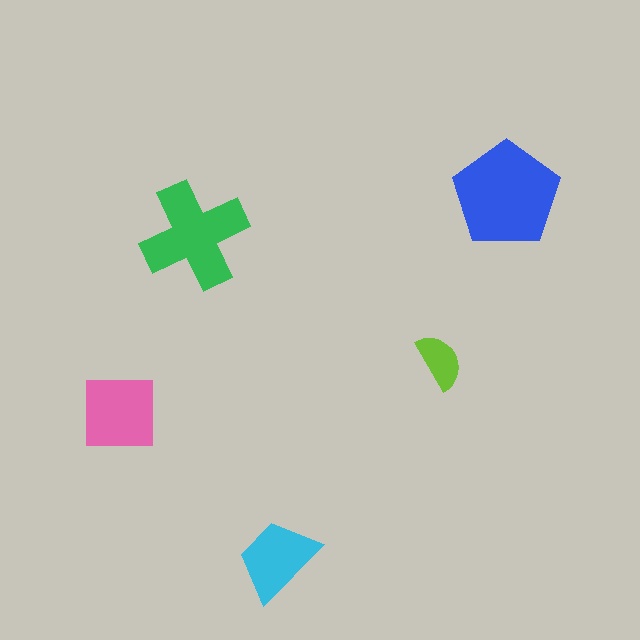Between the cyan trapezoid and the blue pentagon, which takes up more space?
The blue pentagon.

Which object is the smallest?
The lime semicircle.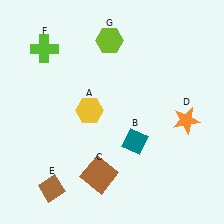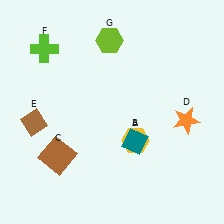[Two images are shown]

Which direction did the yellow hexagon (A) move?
The yellow hexagon (A) moved right.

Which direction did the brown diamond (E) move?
The brown diamond (E) moved up.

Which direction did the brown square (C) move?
The brown square (C) moved left.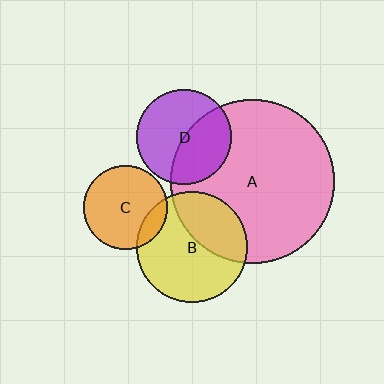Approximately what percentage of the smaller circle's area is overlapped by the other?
Approximately 15%.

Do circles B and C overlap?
Yes.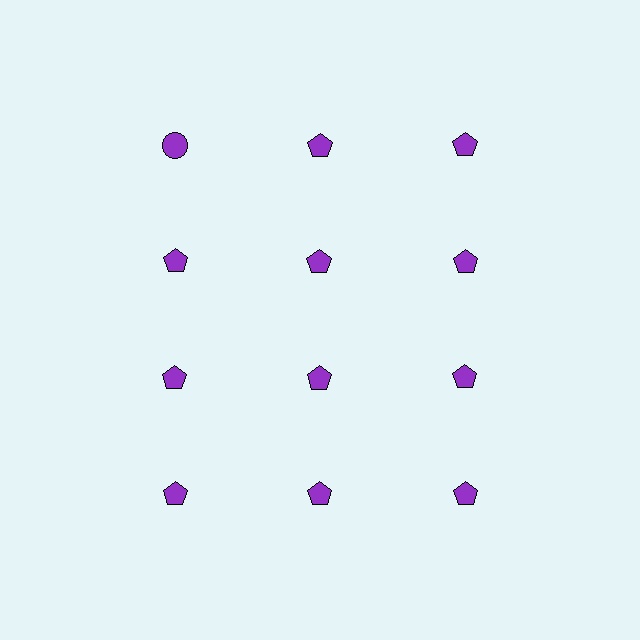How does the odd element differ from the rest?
It has a different shape: circle instead of pentagon.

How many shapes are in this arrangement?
There are 12 shapes arranged in a grid pattern.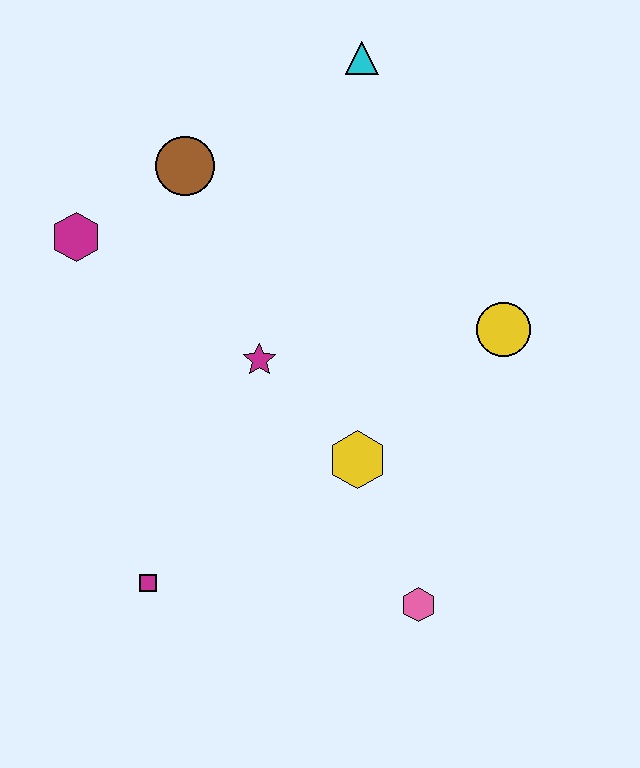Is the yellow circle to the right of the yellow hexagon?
Yes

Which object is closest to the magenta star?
The yellow hexagon is closest to the magenta star.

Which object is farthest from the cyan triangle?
The magenta square is farthest from the cyan triangle.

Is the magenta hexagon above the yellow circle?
Yes